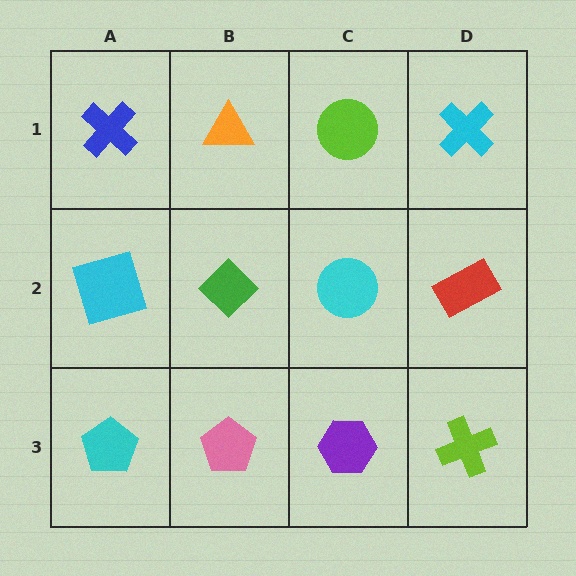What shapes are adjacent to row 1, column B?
A green diamond (row 2, column B), a blue cross (row 1, column A), a lime circle (row 1, column C).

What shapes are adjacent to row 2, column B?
An orange triangle (row 1, column B), a pink pentagon (row 3, column B), a cyan square (row 2, column A), a cyan circle (row 2, column C).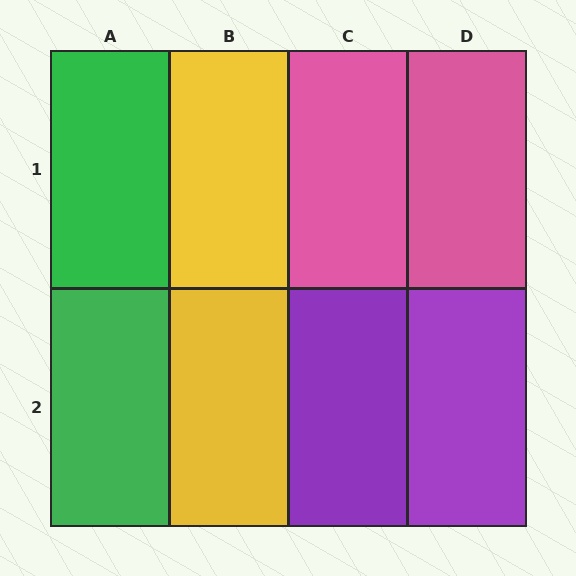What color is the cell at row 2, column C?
Purple.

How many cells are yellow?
2 cells are yellow.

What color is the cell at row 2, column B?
Yellow.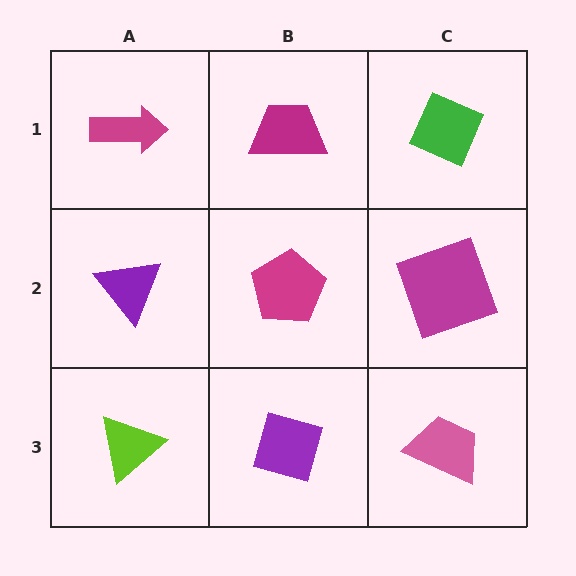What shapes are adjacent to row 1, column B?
A magenta pentagon (row 2, column B), a magenta arrow (row 1, column A), a green diamond (row 1, column C).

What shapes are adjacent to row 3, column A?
A purple triangle (row 2, column A), a purple diamond (row 3, column B).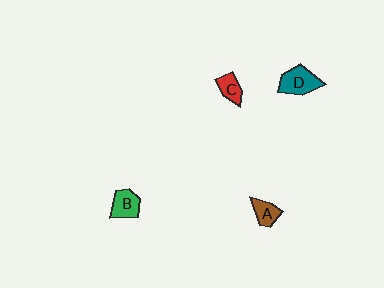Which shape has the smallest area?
Shape C (red).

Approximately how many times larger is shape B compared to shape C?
Approximately 1.4 times.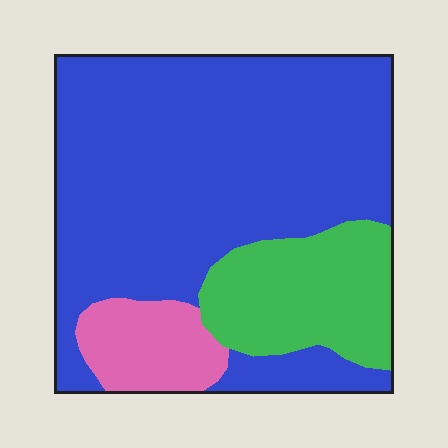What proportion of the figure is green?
Green covers roughly 20% of the figure.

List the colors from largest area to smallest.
From largest to smallest: blue, green, pink.